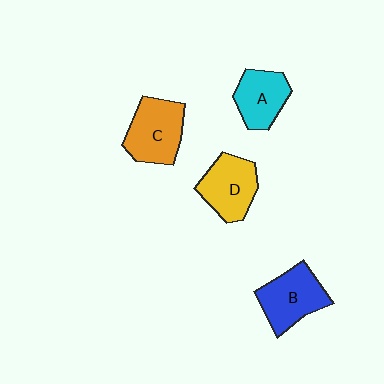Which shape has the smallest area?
Shape A (cyan).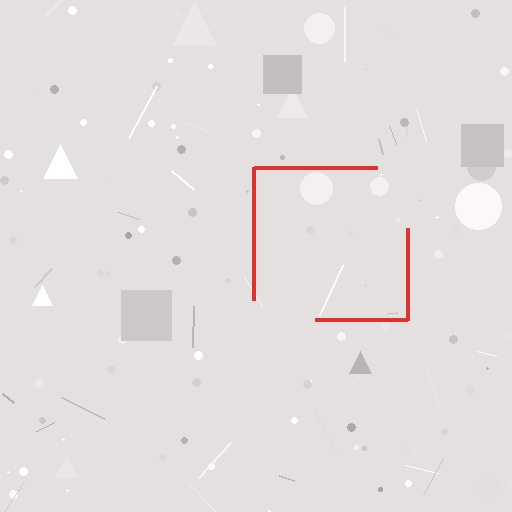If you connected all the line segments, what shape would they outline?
They would outline a square.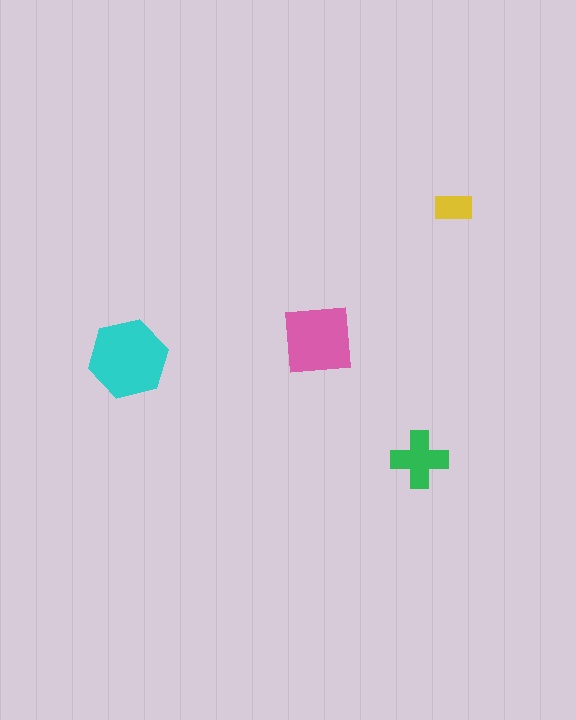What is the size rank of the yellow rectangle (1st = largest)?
4th.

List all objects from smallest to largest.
The yellow rectangle, the green cross, the pink square, the cyan hexagon.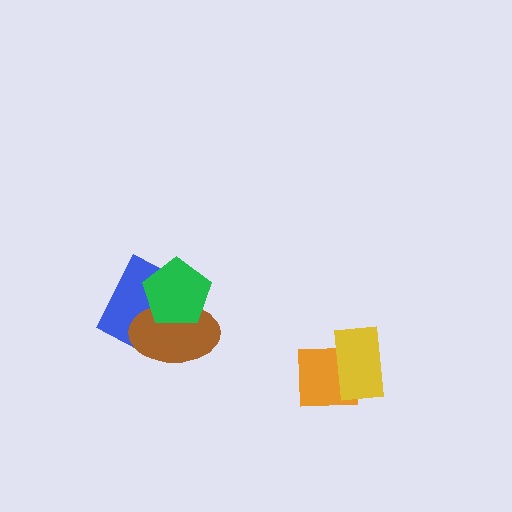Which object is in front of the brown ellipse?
The green pentagon is in front of the brown ellipse.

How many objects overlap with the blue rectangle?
2 objects overlap with the blue rectangle.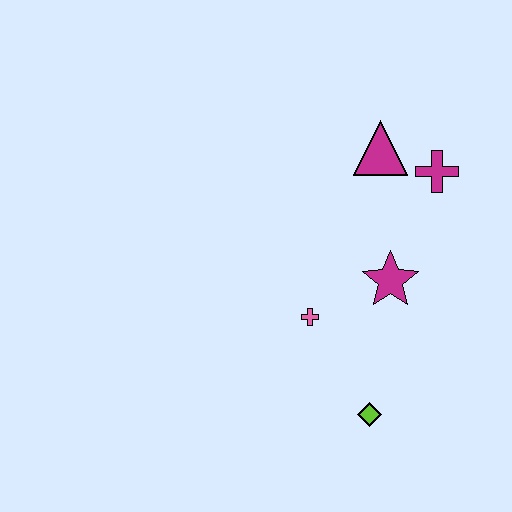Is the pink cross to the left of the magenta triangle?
Yes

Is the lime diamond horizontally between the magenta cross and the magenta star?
No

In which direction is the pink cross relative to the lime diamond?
The pink cross is above the lime diamond.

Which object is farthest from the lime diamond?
The magenta triangle is farthest from the lime diamond.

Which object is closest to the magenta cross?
The magenta triangle is closest to the magenta cross.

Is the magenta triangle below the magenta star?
No